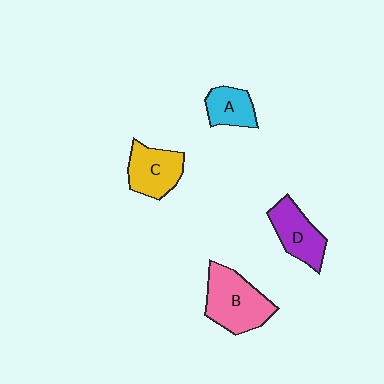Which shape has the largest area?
Shape B (pink).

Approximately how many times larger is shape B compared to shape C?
Approximately 1.3 times.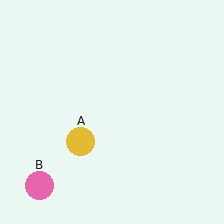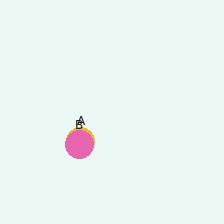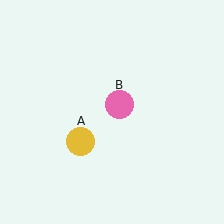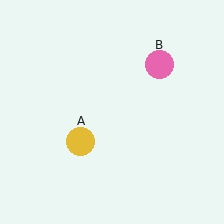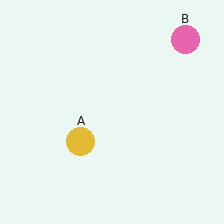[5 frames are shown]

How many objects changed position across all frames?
1 object changed position: pink circle (object B).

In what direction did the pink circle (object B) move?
The pink circle (object B) moved up and to the right.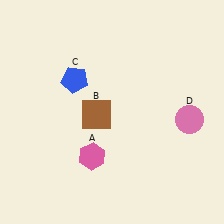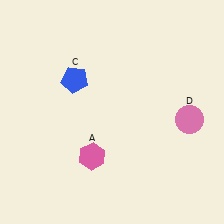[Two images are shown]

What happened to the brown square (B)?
The brown square (B) was removed in Image 2. It was in the bottom-left area of Image 1.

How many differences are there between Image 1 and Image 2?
There is 1 difference between the two images.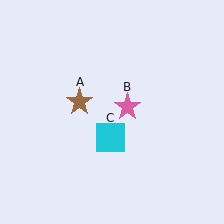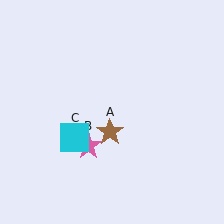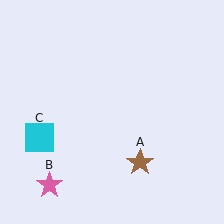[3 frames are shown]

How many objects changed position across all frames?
3 objects changed position: brown star (object A), pink star (object B), cyan square (object C).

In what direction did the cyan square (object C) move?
The cyan square (object C) moved left.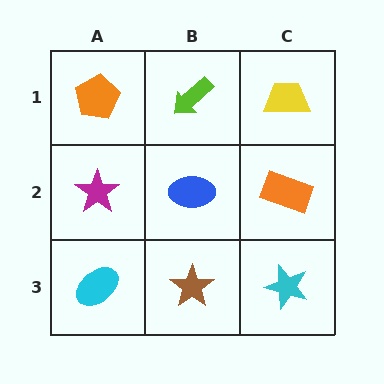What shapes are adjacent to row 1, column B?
A blue ellipse (row 2, column B), an orange pentagon (row 1, column A), a yellow trapezoid (row 1, column C).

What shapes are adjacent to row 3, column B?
A blue ellipse (row 2, column B), a cyan ellipse (row 3, column A), a cyan star (row 3, column C).